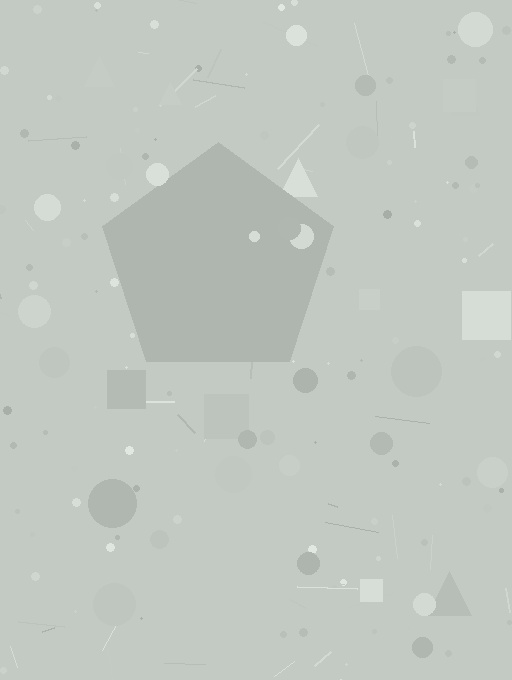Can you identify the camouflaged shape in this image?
The camouflaged shape is a pentagon.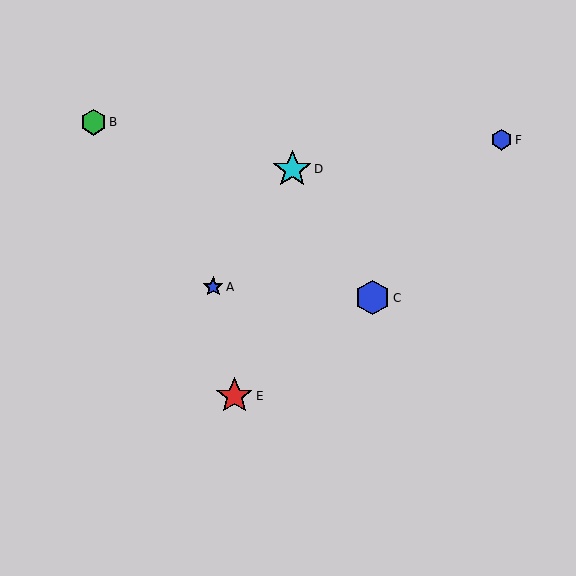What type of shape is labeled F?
Shape F is a blue hexagon.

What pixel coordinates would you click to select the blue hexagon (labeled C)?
Click at (373, 298) to select the blue hexagon C.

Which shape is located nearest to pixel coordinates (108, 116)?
The green hexagon (labeled B) at (93, 122) is nearest to that location.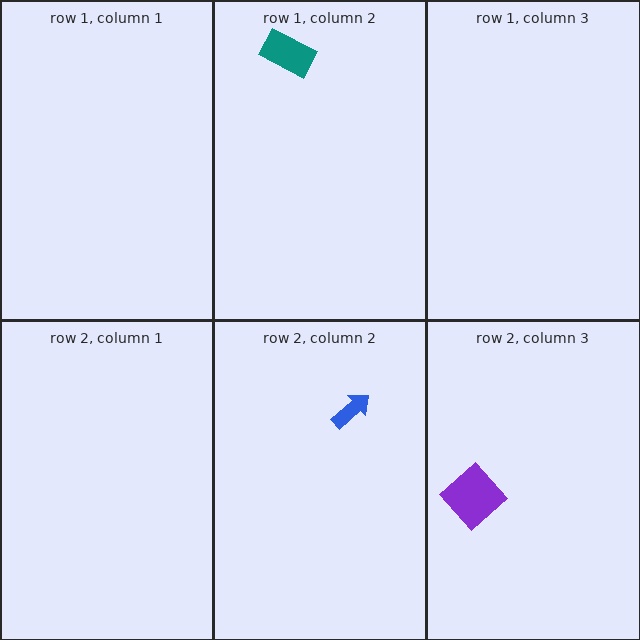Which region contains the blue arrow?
The row 2, column 2 region.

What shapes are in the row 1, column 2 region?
The teal rectangle.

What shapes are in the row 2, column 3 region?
The purple diamond.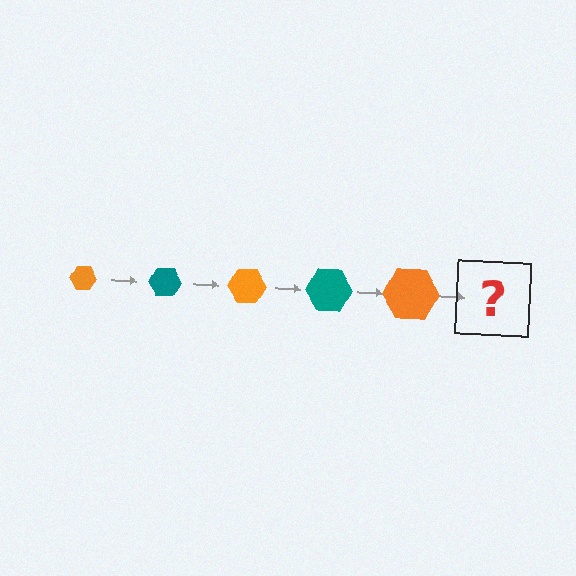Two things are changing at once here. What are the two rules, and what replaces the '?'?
The two rules are that the hexagon grows larger each step and the color cycles through orange and teal. The '?' should be a teal hexagon, larger than the previous one.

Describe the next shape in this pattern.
It should be a teal hexagon, larger than the previous one.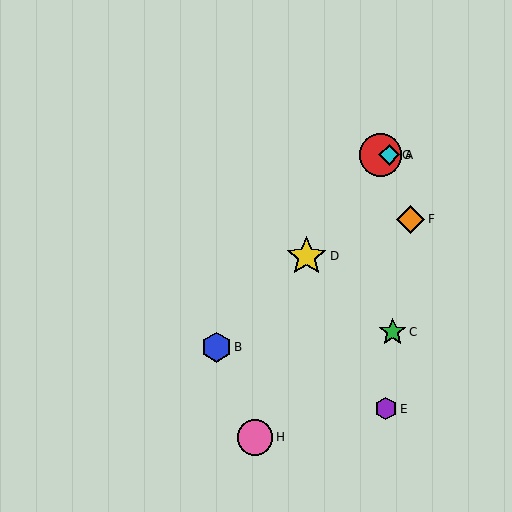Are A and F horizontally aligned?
No, A is at y≈155 and F is at y≈219.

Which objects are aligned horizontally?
Objects A, G are aligned horizontally.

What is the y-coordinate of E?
Object E is at y≈409.